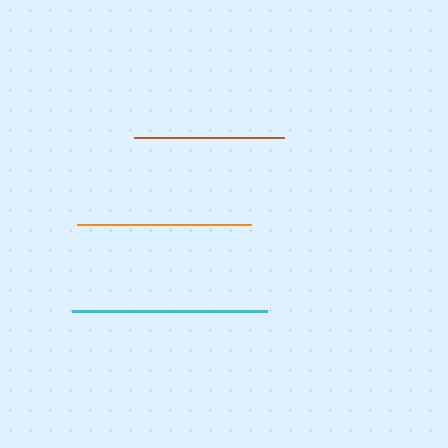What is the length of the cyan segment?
The cyan segment is approximately 196 pixels long.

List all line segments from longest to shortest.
From longest to shortest: cyan, orange, brown.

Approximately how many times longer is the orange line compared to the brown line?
The orange line is approximately 1.2 times the length of the brown line.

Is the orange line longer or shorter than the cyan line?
The cyan line is longer than the orange line.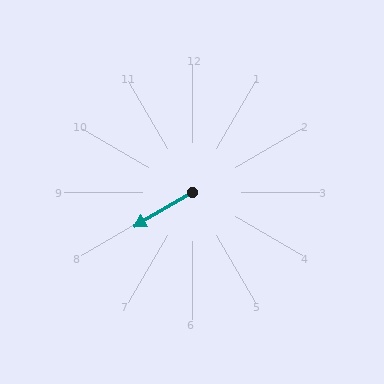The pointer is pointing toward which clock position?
Roughly 8 o'clock.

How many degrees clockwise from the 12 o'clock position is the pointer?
Approximately 239 degrees.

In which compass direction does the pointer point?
Southwest.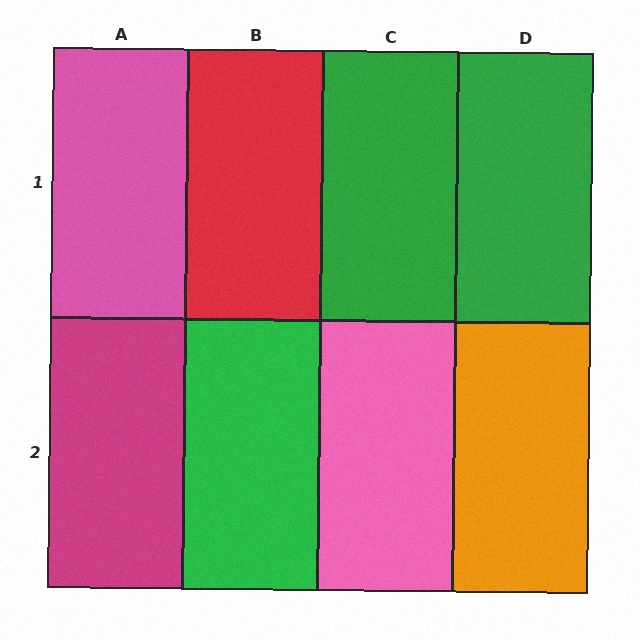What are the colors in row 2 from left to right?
Magenta, green, pink, orange.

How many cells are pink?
2 cells are pink.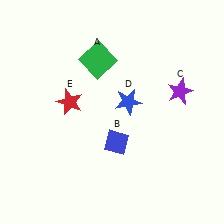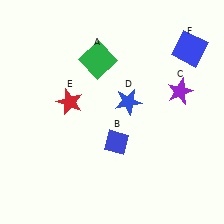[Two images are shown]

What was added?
A blue square (F) was added in Image 2.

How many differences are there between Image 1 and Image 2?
There is 1 difference between the two images.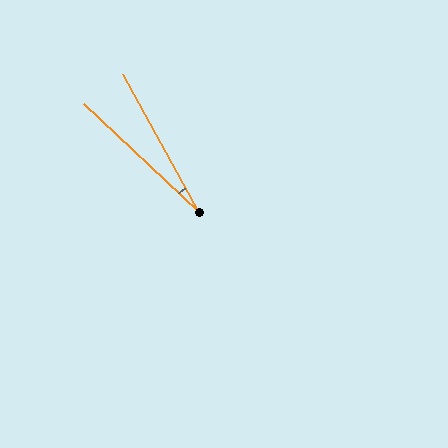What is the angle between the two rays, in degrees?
Approximately 18 degrees.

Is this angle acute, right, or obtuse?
It is acute.